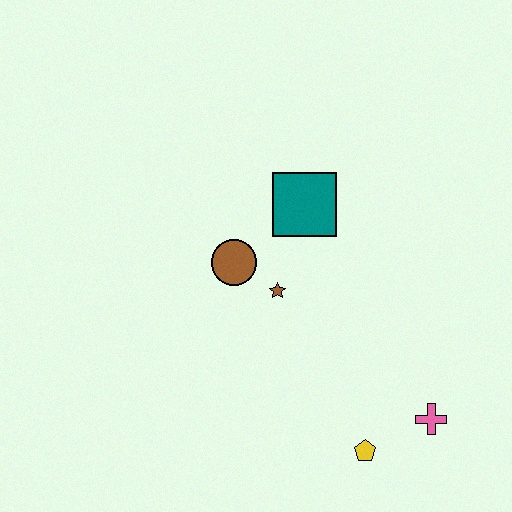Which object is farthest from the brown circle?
The pink cross is farthest from the brown circle.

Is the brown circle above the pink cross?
Yes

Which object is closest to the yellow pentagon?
The pink cross is closest to the yellow pentagon.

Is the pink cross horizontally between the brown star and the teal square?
No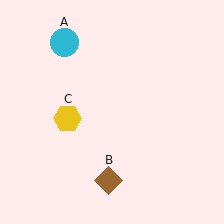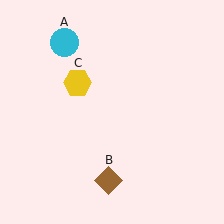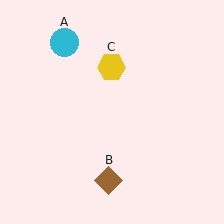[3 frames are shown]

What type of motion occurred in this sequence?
The yellow hexagon (object C) rotated clockwise around the center of the scene.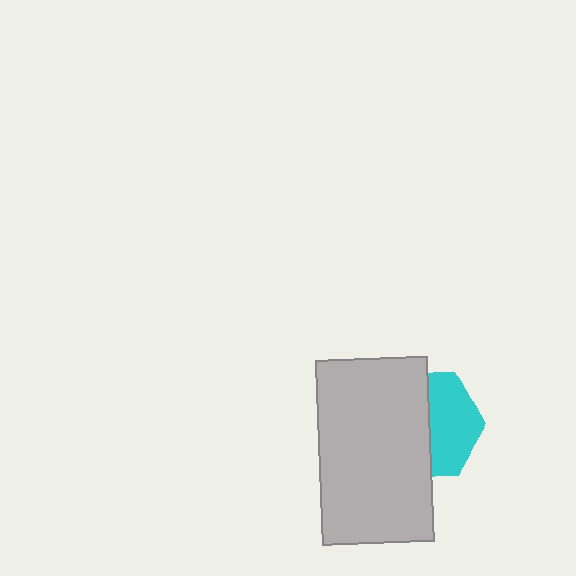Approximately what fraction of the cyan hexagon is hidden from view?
Roughly 54% of the cyan hexagon is hidden behind the light gray rectangle.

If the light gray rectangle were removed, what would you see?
You would see the complete cyan hexagon.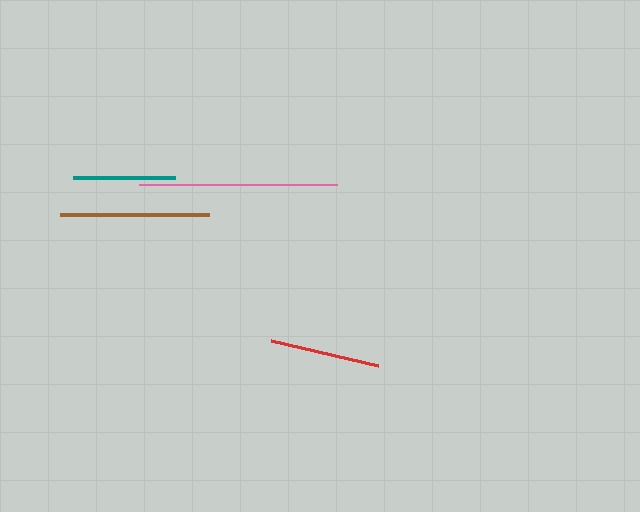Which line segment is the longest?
The pink line is the longest at approximately 198 pixels.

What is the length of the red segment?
The red segment is approximately 110 pixels long.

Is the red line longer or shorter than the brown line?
The brown line is longer than the red line.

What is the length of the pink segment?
The pink segment is approximately 198 pixels long.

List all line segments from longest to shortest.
From longest to shortest: pink, brown, red, teal.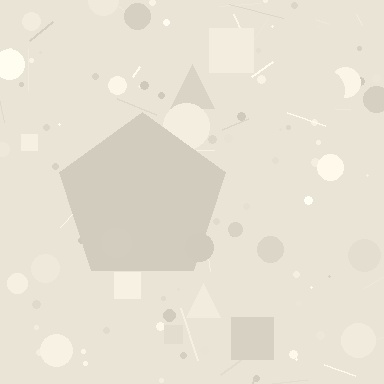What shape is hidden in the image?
A pentagon is hidden in the image.